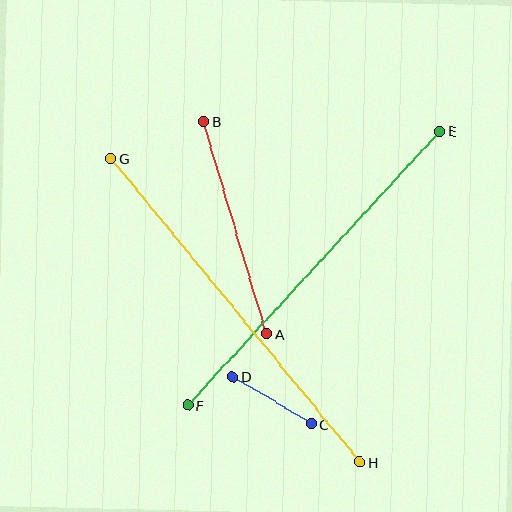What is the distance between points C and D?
The distance is approximately 92 pixels.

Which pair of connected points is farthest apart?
Points G and H are farthest apart.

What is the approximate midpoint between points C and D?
The midpoint is at approximately (272, 401) pixels.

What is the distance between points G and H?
The distance is approximately 393 pixels.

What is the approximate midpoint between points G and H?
The midpoint is at approximately (235, 310) pixels.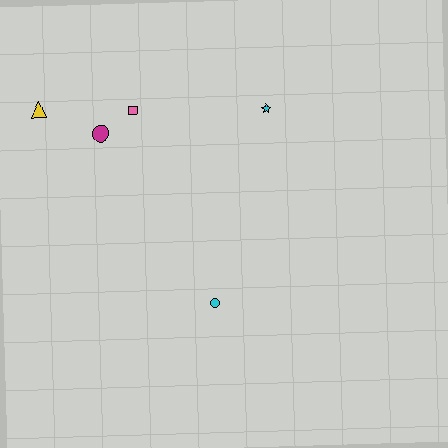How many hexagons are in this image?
There are no hexagons.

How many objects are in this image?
There are 5 objects.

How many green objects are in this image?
There are no green objects.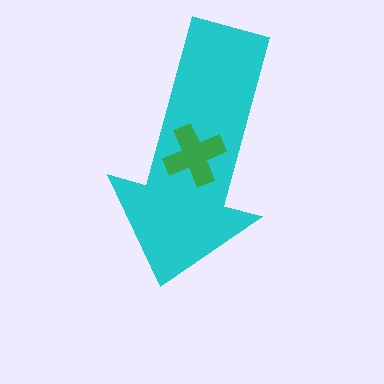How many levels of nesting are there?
2.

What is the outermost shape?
The cyan arrow.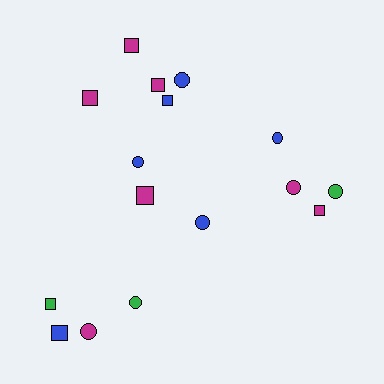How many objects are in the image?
There are 16 objects.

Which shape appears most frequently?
Circle, with 8 objects.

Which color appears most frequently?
Magenta, with 7 objects.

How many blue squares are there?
There are 2 blue squares.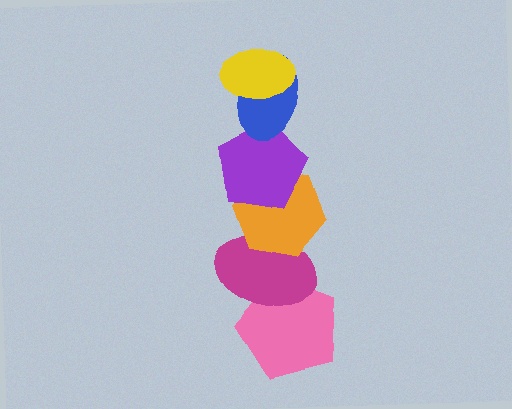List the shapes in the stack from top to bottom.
From top to bottom: the yellow ellipse, the blue ellipse, the purple pentagon, the orange hexagon, the magenta ellipse, the pink pentagon.